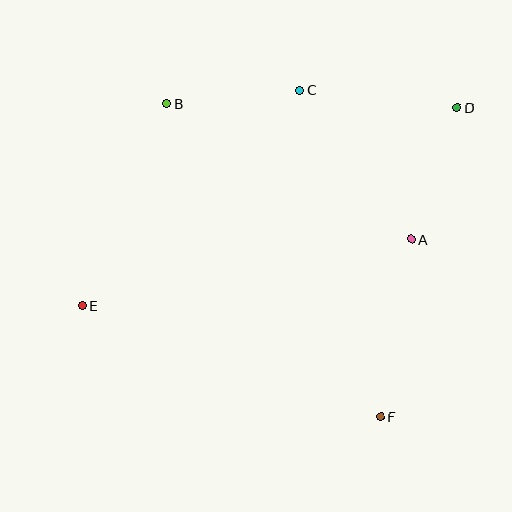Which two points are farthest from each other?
Points D and E are farthest from each other.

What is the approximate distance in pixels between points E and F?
The distance between E and F is approximately 319 pixels.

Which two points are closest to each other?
Points B and C are closest to each other.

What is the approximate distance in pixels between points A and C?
The distance between A and C is approximately 187 pixels.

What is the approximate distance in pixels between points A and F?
The distance between A and F is approximately 180 pixels.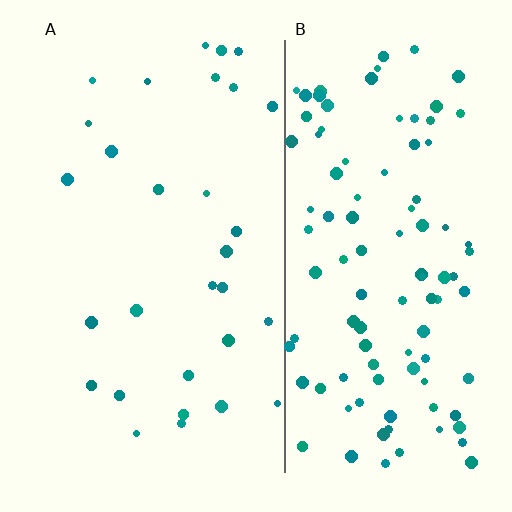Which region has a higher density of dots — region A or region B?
B (the right).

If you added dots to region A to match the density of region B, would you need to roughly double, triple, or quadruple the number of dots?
Approximately quadruple.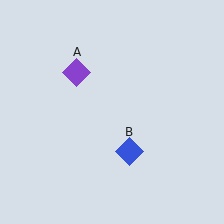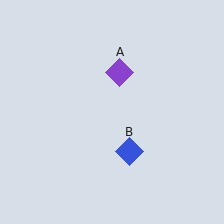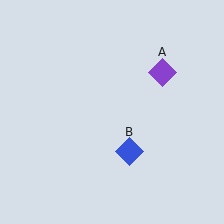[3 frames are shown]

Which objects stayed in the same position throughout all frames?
Blue diamond (object B) remained stationary.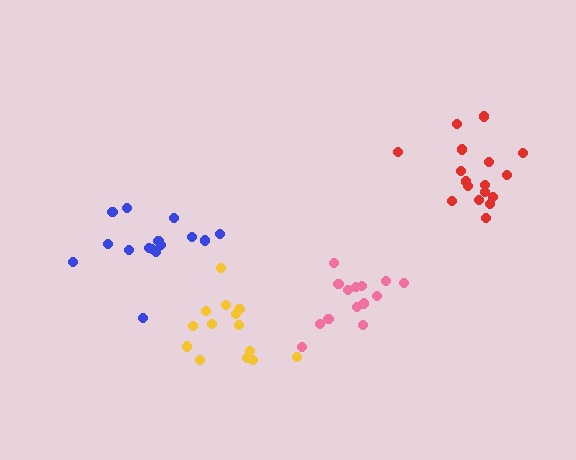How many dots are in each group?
Group 1: 17 dots, Group 2: 14 dots, Group 3: 15 dots, Group 4: 15 dots (61 total).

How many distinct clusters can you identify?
There are 4 distinct clusters.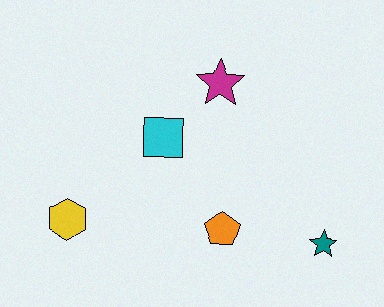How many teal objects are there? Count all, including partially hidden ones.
There is 1 teal object.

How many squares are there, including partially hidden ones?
There is 1 square.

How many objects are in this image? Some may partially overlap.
There are 5 objects.